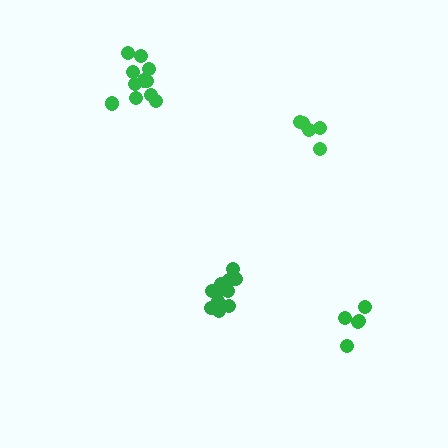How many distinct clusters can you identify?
There are 4 distinct clusters.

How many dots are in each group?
Group 1: 11 dots, Group 2: 5 dots, Group 3: 5 dots, Group 4: 11 dots (32 total).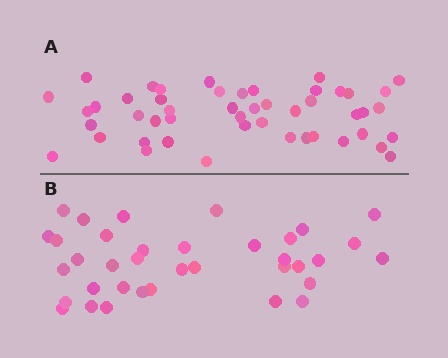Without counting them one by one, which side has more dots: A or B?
Region A (the top region) has more dots.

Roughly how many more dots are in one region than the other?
Region A has roughly 12 or so more dots than region B.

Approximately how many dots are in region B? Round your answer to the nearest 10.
About 40 dots. (The exact count is 36, which rounds to 40.)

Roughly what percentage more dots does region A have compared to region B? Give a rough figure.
About 35% more.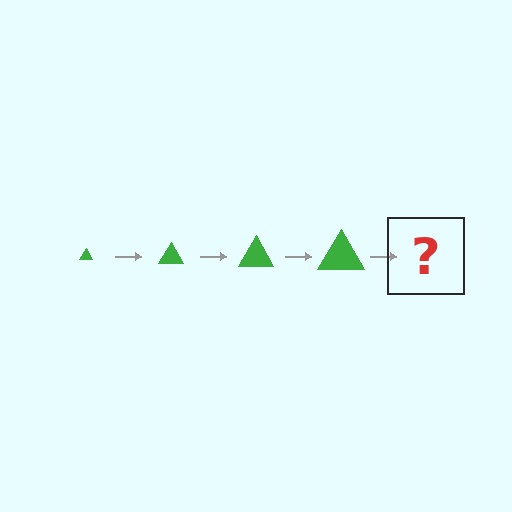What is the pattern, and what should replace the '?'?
The pattern is that the triangle gets progressively larger each step. The '?' should be a green triangle, larger than the previous one.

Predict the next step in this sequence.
The next step is a green triangle, larger than the previous one.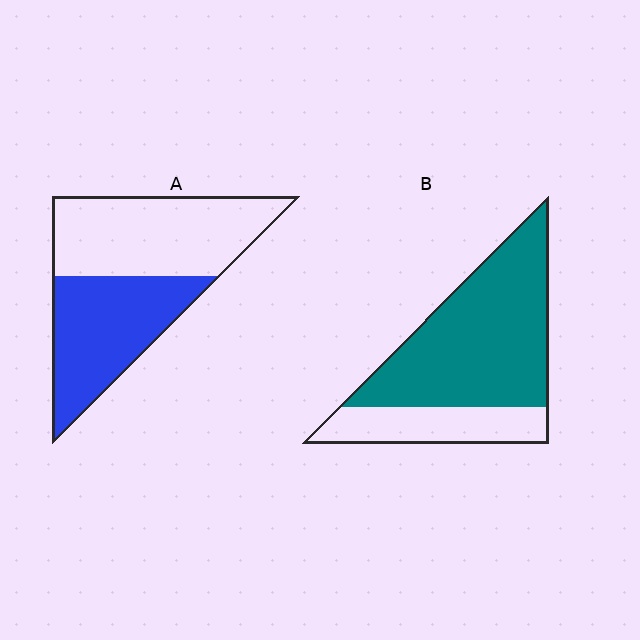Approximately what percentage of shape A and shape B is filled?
A is approximately 45% and B is approximately 70%.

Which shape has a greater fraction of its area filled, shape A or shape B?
Shape B.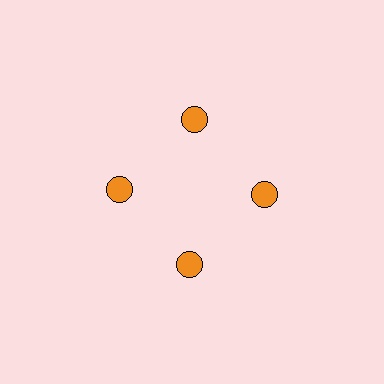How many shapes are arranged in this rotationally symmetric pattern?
There are 4 shapes, arranged in 4 groups of 1.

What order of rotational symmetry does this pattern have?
This pattern has 4-fold rotational symmetry.